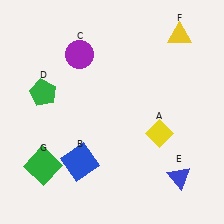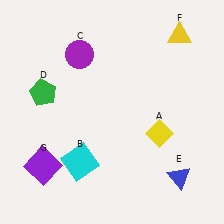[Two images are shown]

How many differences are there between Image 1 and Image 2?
There are 2 differences between the two images.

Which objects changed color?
B changed from blue to cyan. G changed from green to purple.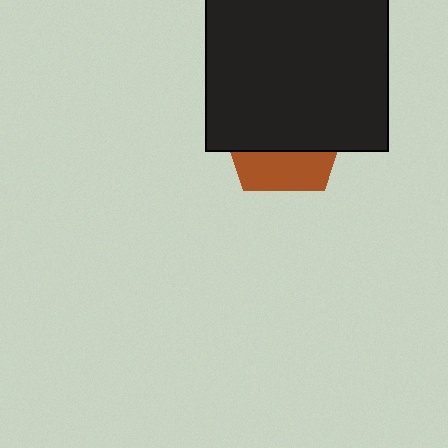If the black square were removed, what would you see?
You would see the complete brown pentagon.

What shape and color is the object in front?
The object in front is a black square.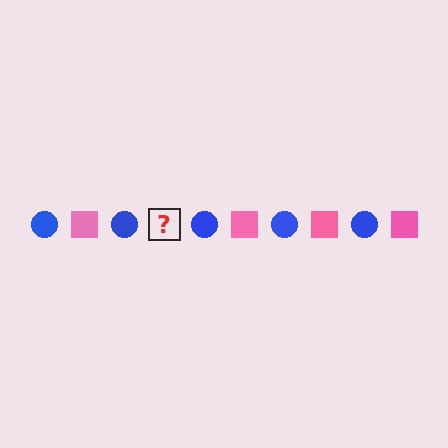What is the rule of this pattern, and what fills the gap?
The rule is that the pattern alternates between blue circle and pink square. The gap should be filled with a pink square.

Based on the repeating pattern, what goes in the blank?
The blank should be a pink square.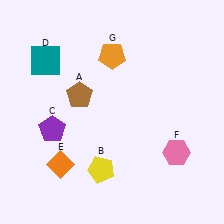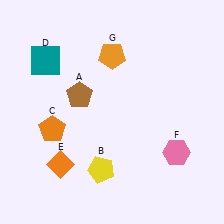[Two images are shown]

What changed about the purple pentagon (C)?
In Image 1, C is purple. In Image 2, it changed to orange.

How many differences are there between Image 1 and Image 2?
There is 1 difference between the two images.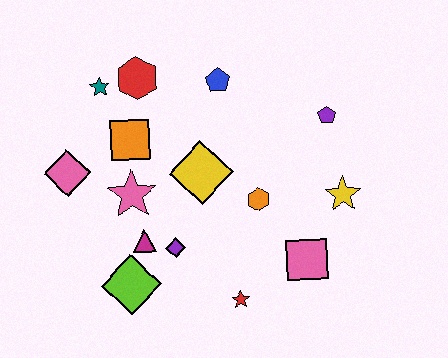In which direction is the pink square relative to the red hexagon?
The pink square is below the red hexagon.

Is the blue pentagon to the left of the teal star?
No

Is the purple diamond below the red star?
No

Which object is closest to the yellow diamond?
The orange hexagon is closest to the yellow diamond.